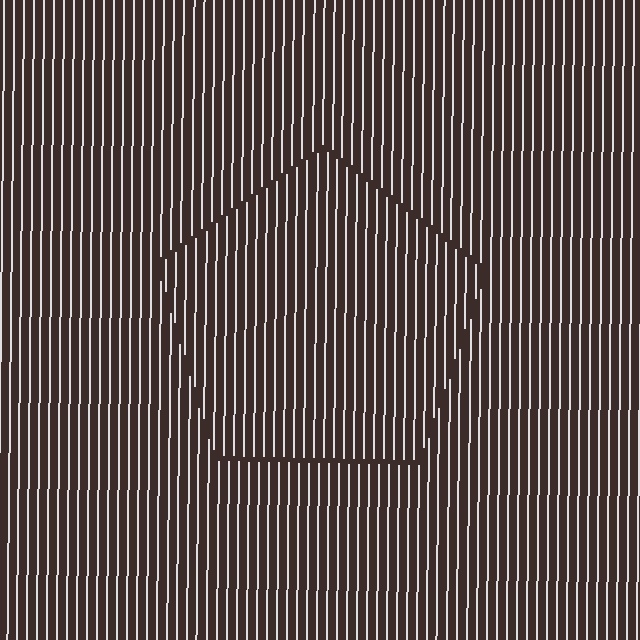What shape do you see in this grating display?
An illusory pentagon. The interior of the shape contains the same grating, shifted by half a period — the contour is defined by the phase discontinuity where line-ends from the inner and outer gratings abut.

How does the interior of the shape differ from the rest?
The interior of the shape contains the same grating, shifted by half a period — the contour is defined by the phase discontinuity where line-ends from the inner and outer gratings abut.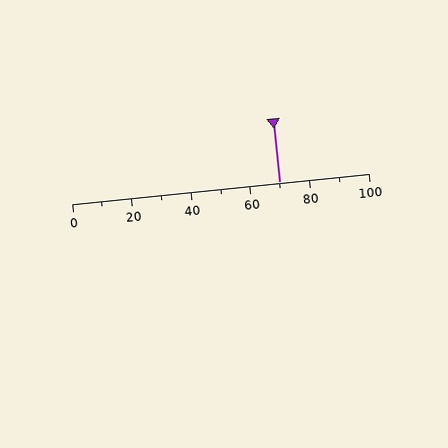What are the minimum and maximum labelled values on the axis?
The axis runs from 0 to 100.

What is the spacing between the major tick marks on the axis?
The major ticks are spaced 20 apart.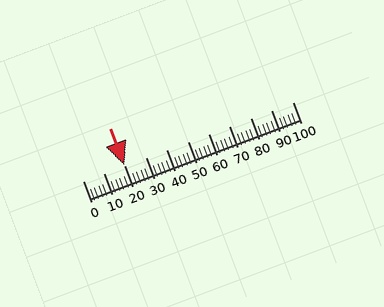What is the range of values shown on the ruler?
The ruler shows values from 0 to 100.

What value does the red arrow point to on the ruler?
The red arrow points to approximately 20.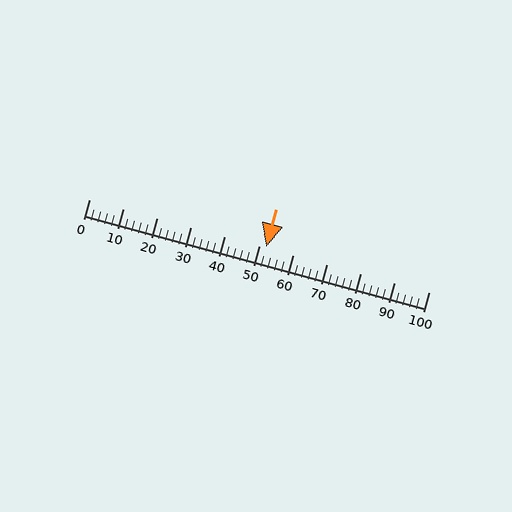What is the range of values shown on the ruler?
The ruler shows values from 0 to 100.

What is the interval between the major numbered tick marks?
The major tick marks are spaced 10 units apart.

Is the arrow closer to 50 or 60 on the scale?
The arrow is closer to 50.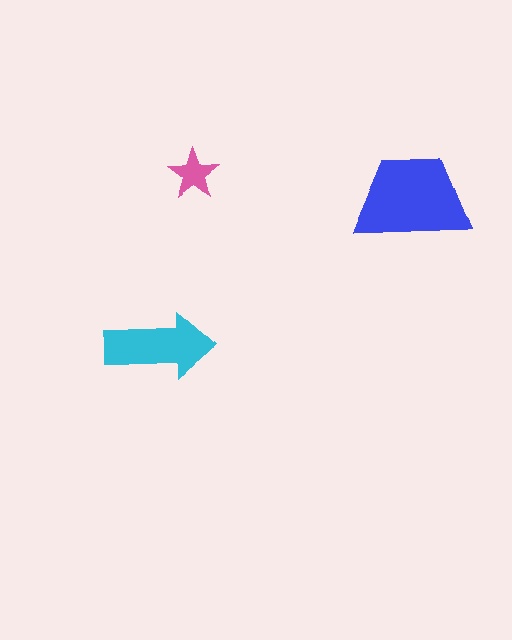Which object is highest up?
The pink star is topmost.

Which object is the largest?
The blue trapezoid.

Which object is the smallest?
The pink star.